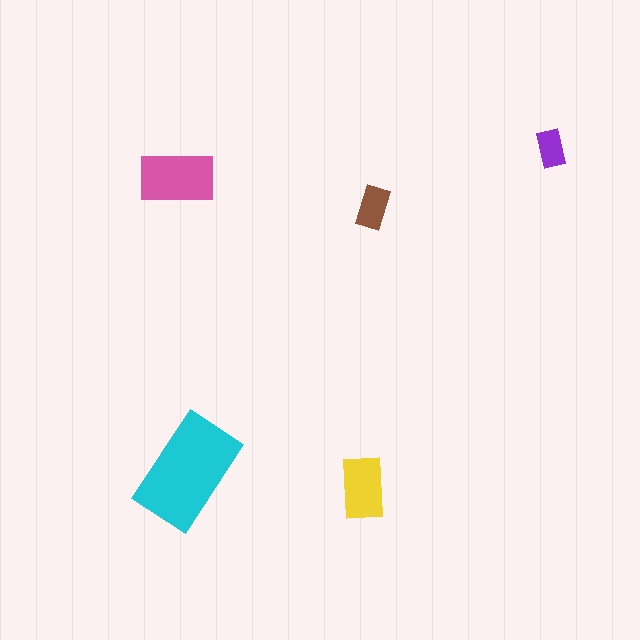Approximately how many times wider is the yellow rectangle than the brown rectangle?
About 1.5 times wider.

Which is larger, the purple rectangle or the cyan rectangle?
The cyan one.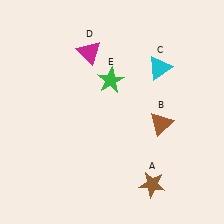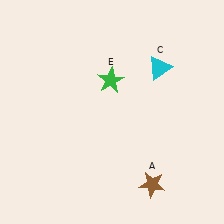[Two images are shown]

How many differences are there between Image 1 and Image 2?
There are 2 differences between the two images.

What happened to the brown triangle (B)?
The brown triangle (B) was removed in Image 2. It was in the bottom-right area of Image 1.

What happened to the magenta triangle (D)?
The magenta triangle (D) was removed in Image 2. It was in the top-left area of Image 1.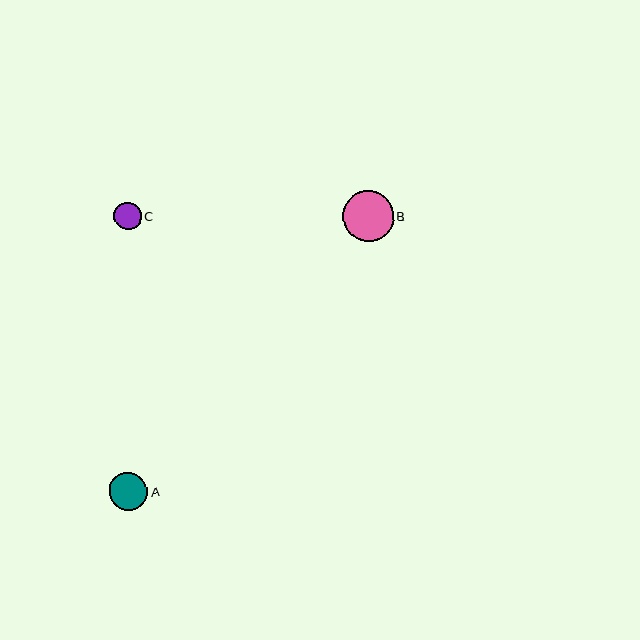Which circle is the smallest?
Circle C is the smallest with a size of approximately 27 pixels.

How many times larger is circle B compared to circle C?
Circle B is approximately 1.9 times the size of circle C.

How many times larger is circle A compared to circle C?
Circle A is approximately 1.4 times the size of circle C.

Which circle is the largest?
Circle B is the largest with a size of approximately 51 pixels.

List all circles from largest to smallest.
From largest to smallest: B, A, C.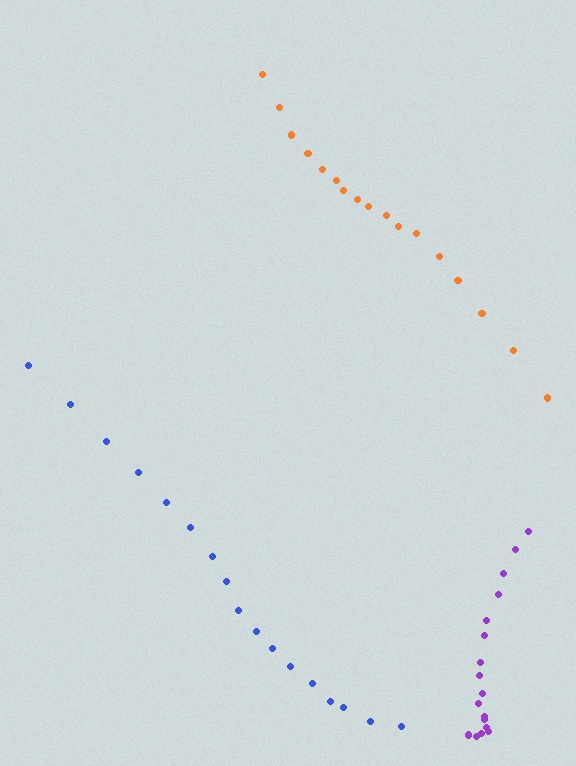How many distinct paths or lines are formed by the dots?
There are 3 distinct paths.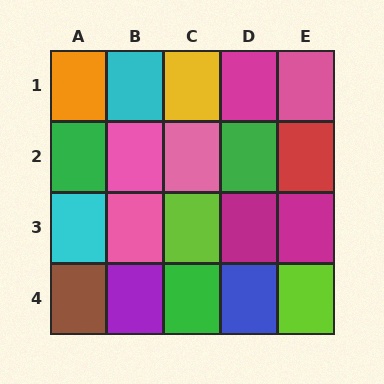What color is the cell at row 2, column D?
Green.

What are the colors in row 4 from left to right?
Brown, purple, green, blue, lime.